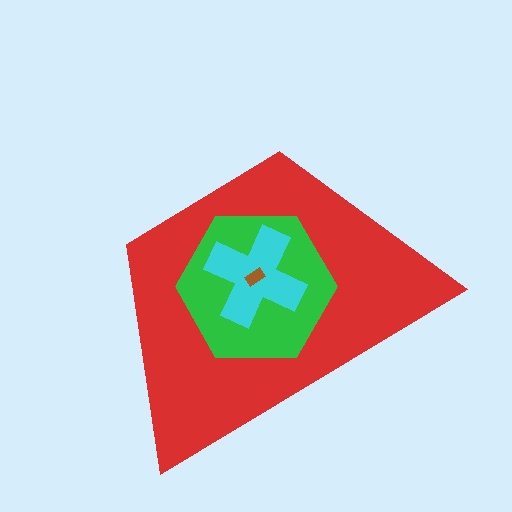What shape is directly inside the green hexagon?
The cyan cross.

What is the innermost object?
The brown rectangle.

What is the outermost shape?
The red trapezoid.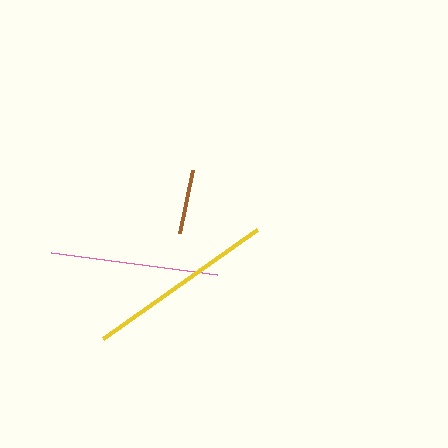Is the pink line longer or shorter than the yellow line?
The yellow line is longer than the pink line.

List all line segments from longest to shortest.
From longest to shortest: yellow, pink, brown.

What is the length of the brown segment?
The brown segment is approximately 65 pixels long.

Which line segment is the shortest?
The brown line is the shortest at approximately 65 pixels.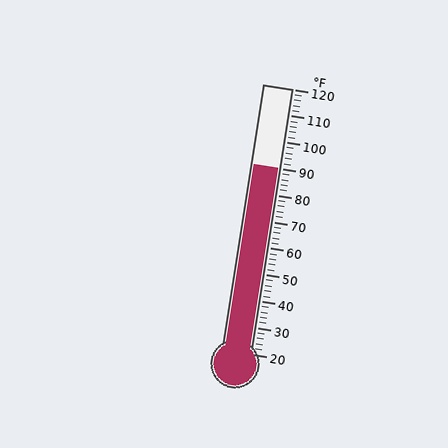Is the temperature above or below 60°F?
The temperature is above 60°F.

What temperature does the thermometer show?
The thermometer shows approximately 90°F.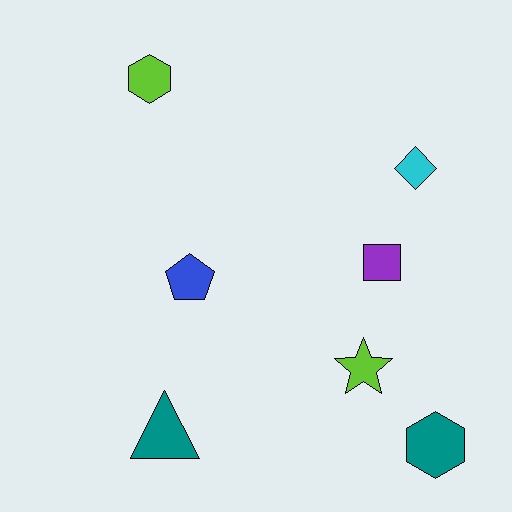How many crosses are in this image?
There are no crosses.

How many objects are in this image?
There are 7 objects.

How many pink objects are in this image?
There are no pink objects.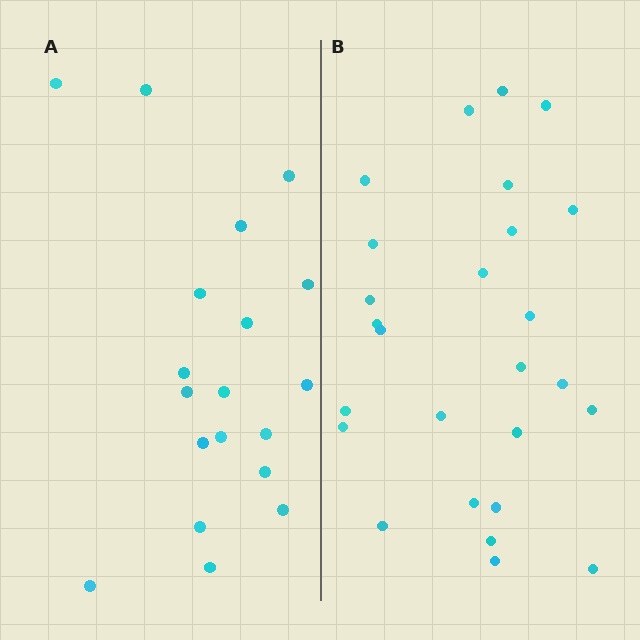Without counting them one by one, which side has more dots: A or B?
Region B (the right region) has more dots.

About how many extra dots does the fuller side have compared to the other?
Region B has roughly 8 or so more dots than region A.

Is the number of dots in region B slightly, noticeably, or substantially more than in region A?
Region B has noticeably more, but not dramatically so. The ratio is roughly 1.4 to 1.